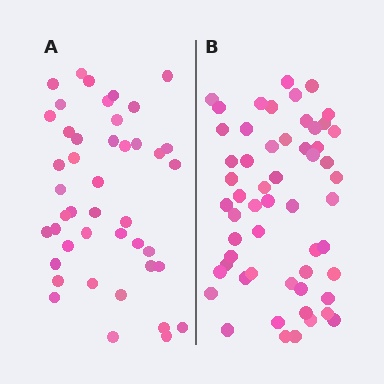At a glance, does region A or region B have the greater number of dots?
Region B (the right region) has more dots.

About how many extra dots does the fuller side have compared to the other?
Region B has roughly 12 or so more dots than region A.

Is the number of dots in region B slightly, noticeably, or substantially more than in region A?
Region B has noticeably more, but not dramatically so. The ratio is roughly 1.3 to 1.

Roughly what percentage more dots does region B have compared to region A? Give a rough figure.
About 25% more.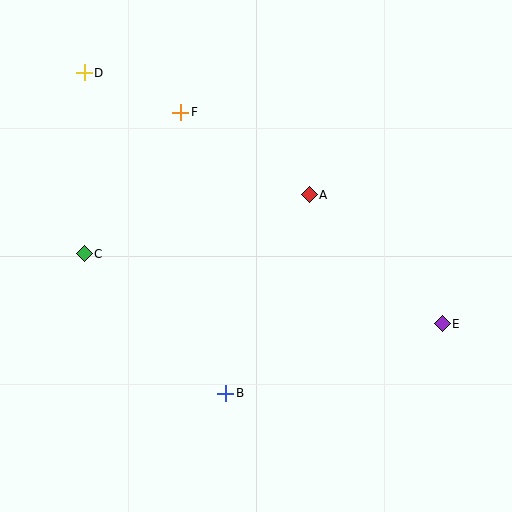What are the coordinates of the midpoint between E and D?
The midpoint between E and D is at (263, 198).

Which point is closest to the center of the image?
Point A at (309, 195) is closest to the center.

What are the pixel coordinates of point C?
Point C is at (84, 254).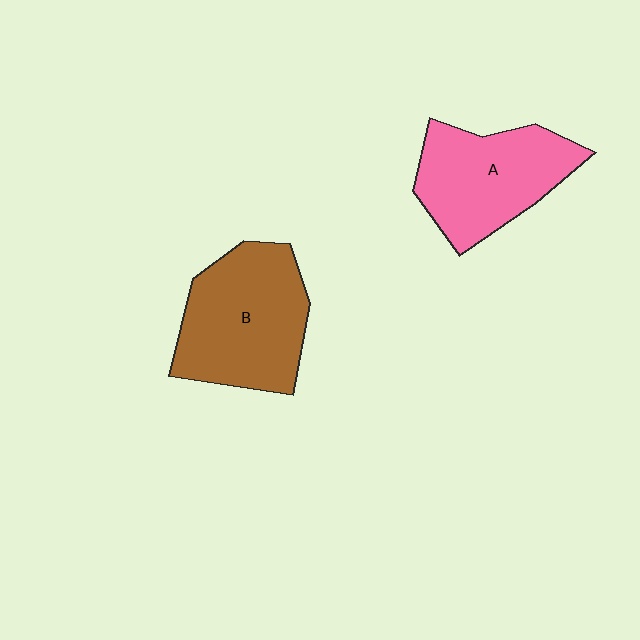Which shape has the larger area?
Shape B (brown).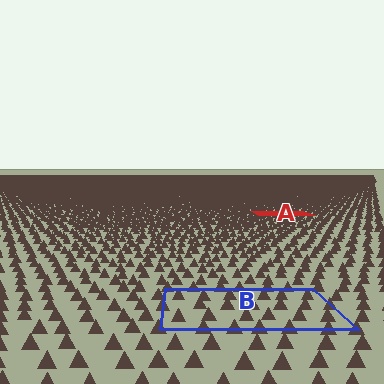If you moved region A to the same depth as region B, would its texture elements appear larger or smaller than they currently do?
They would appear larger. At a closer depth, the same texture elements are projected at a bigger on-screen size.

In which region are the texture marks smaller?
The texture marks are smaller in region A, because it is farther away.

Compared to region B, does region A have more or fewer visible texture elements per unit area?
Region A has more texture elements per unit area — they are packed more densely because it is farther away.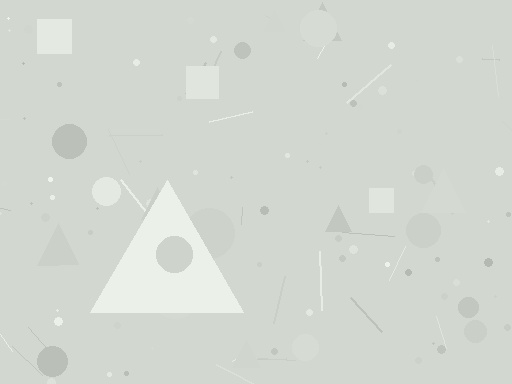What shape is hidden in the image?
A triangle is hidden in the image.